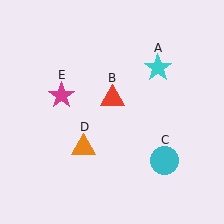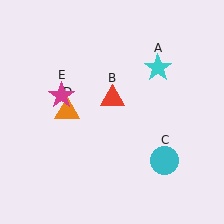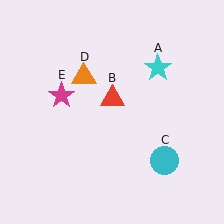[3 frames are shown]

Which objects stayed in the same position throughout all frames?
Cyan star (object A) and red triangle (object B) and cyan circle (object C) and magenta star (object E) remained stationary.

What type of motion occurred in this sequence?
The orange triangle (object D) rotated clockwise around the center of the scene.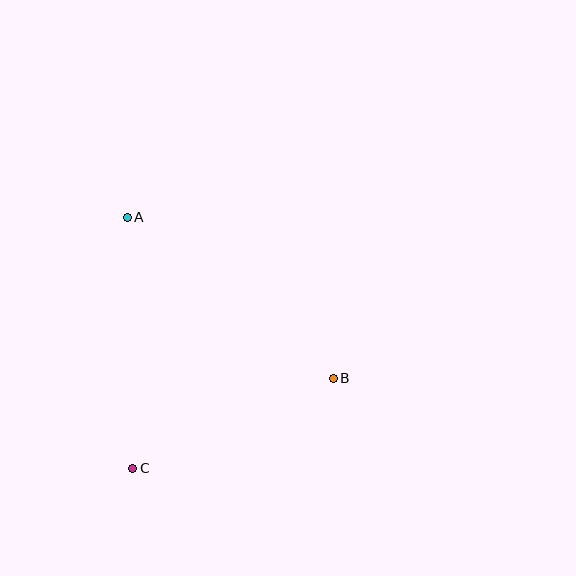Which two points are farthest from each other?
Points A and B are farthest from each other.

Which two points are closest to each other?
Points B and C are closest to each other.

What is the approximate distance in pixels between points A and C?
The distance between A and C is approximately 251 pixels.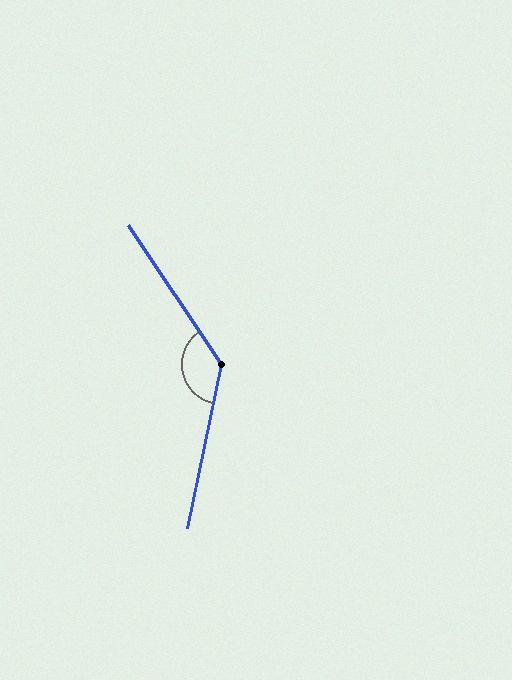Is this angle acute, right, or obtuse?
It is obtuse.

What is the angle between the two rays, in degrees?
Approximately 134 degrees.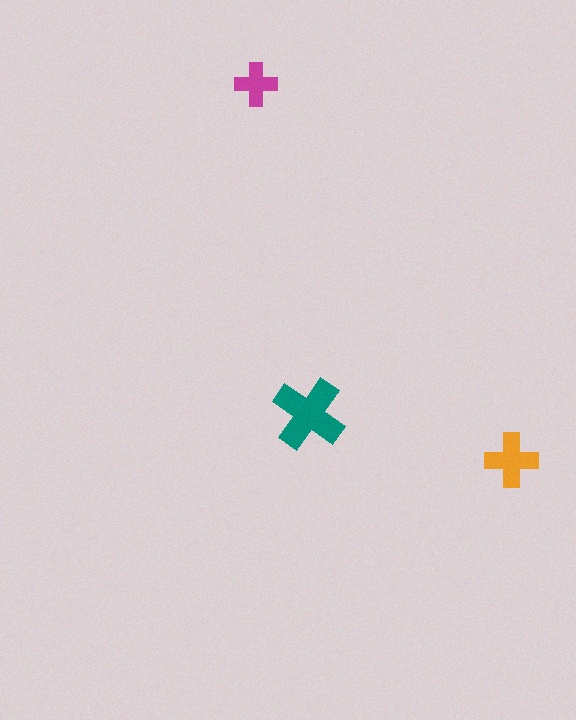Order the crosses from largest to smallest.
the teal one, the orange one, the magenta one.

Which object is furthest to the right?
The orange cross is rightmost.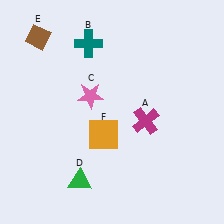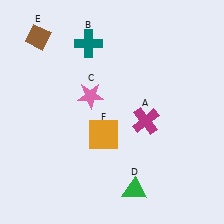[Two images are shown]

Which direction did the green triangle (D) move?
The green triangle (D) moved right.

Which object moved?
The green triangle (D) moved right.